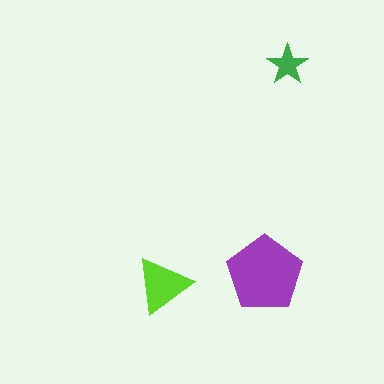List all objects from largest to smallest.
The purple pentagon, the lime triangle, the green star.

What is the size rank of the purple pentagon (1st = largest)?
1st.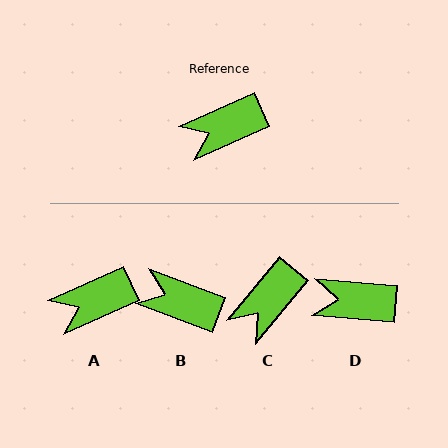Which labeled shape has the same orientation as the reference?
A.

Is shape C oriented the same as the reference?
No, it is off by about 27 degrees.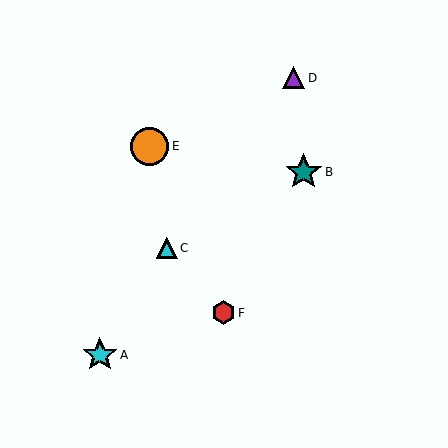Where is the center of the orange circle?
The center of the orange circle is at (150, 146).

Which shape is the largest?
The orange circle (labeled E) is the largest.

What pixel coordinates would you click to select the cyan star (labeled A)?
Click at (100, 355) to select the cyan star A.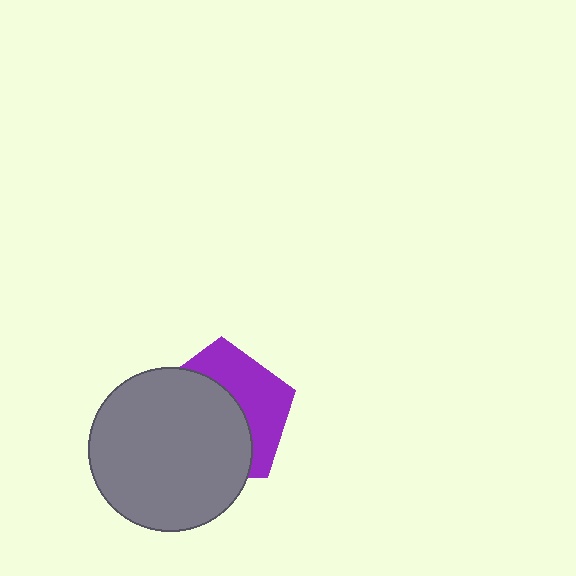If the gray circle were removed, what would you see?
You would see the complete purple pentagon.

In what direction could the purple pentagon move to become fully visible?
The purple pentagon could move toward the upper-right. That would shift it out from behind the gray circle entirely.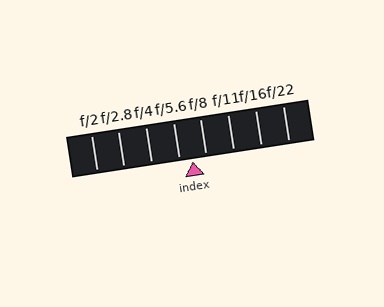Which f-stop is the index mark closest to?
The index mark is closest to f/5.6.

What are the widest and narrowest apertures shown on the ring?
The widest aperture shown is f/2 and the narrowest is f/22.